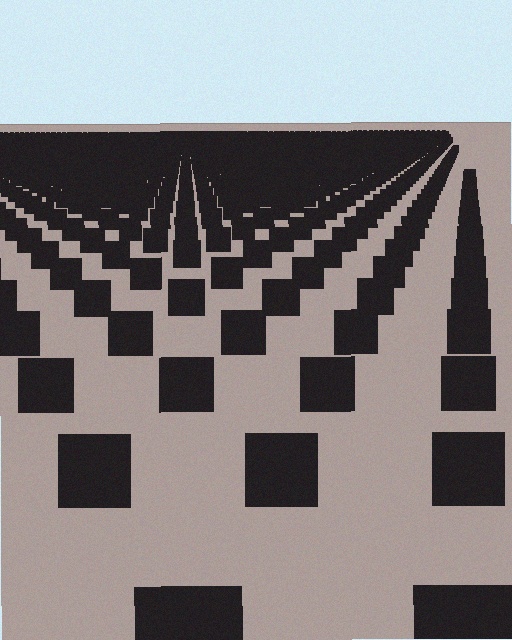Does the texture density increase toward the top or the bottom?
Density increases toward the top.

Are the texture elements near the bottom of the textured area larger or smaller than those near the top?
Larger. Near the bottom, elements are closer to the viewer and appear at a bigger on-screen size.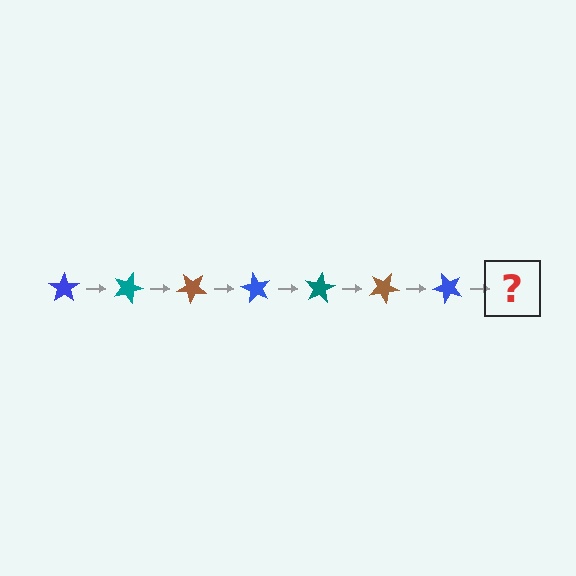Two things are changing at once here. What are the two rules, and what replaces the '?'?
The two rules are that it rotates 20 degrees each step and the color cycles through blue, teal, and brown. The '?' should be a teal star, rotated 140 degrees from the start.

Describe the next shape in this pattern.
It should be a teal star, rotated 140 degrees from the start.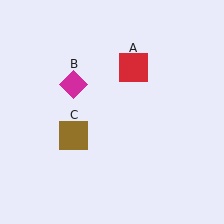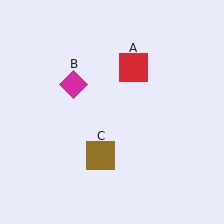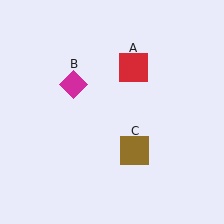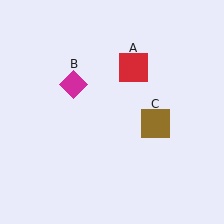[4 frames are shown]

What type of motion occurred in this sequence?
The brown square (object C) rotated counterclockwise around the center of the scene.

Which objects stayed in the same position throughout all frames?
Red square (object A) and magenta diamond (object B) remained stationary.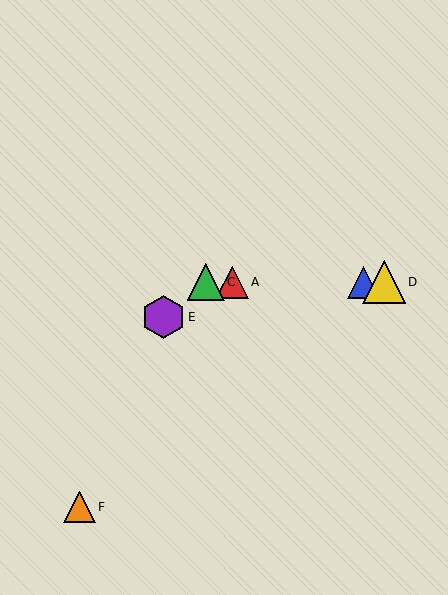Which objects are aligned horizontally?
Objects A, B, C, D are aligned horizontally.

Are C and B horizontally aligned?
Yes, both are at y≈282.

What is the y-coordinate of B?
Object B is at y≈282.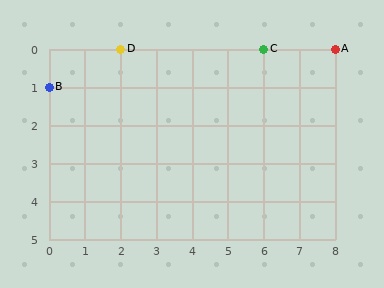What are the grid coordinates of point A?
Point A is at grid coordinates (8, 0).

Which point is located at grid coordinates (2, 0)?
Point D is at (2, 0).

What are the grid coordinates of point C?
Point C is at grid coordinates (6, 0).